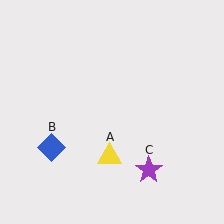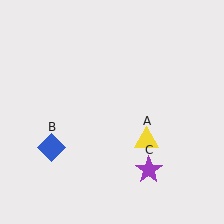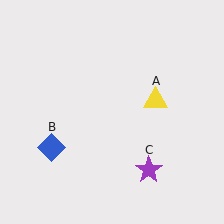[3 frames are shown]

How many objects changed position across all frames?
1 object changed position: yellow triangle (object A).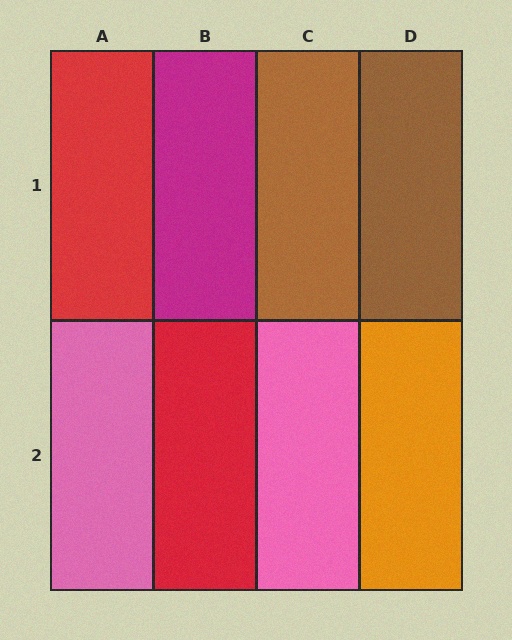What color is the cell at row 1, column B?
Magenta.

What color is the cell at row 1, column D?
Brown.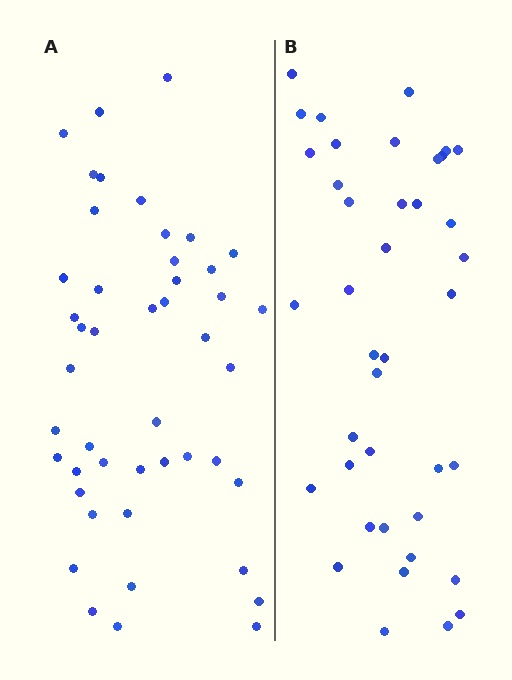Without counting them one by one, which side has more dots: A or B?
Region A (the left region) has more dots.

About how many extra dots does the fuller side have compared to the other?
Region A has about 6 more dots than region B.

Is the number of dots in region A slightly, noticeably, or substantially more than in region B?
Region A has only slightly more — the two regions are fairly close. The ratio is roughly 1.1 to 1.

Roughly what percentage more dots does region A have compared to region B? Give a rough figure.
About 15% more.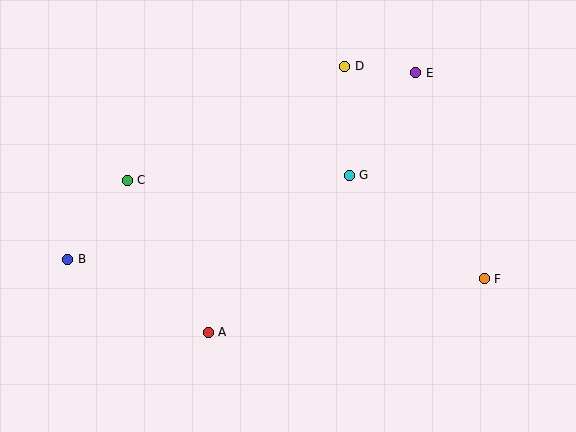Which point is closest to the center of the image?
Point G at (349, 175) is closest to the center.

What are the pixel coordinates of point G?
Point G is at (349, 175).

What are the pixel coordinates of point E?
Point E is at (416, 73).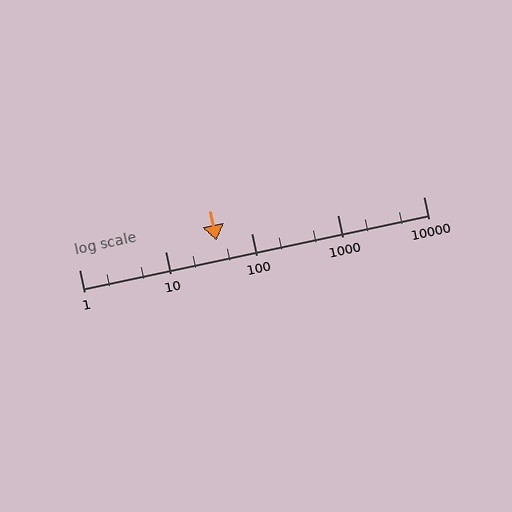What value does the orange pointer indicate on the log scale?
The pointer indicates approximately 39.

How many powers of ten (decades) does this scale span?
The scale spans 4 decades, from 1 to 10000.